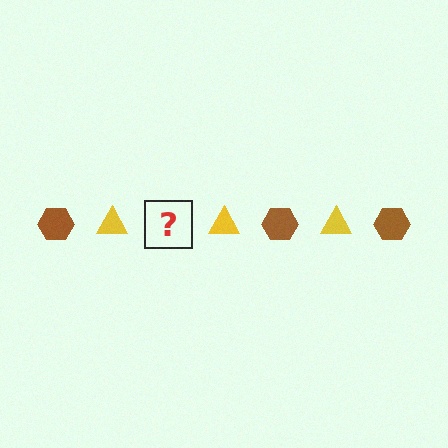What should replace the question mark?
The question mark should be replaced with a brown hexagon.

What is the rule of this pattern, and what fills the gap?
The rule is that the pattern alternates between brown hexagon and yellow triangle. The gap should be filled with a brown hexagon.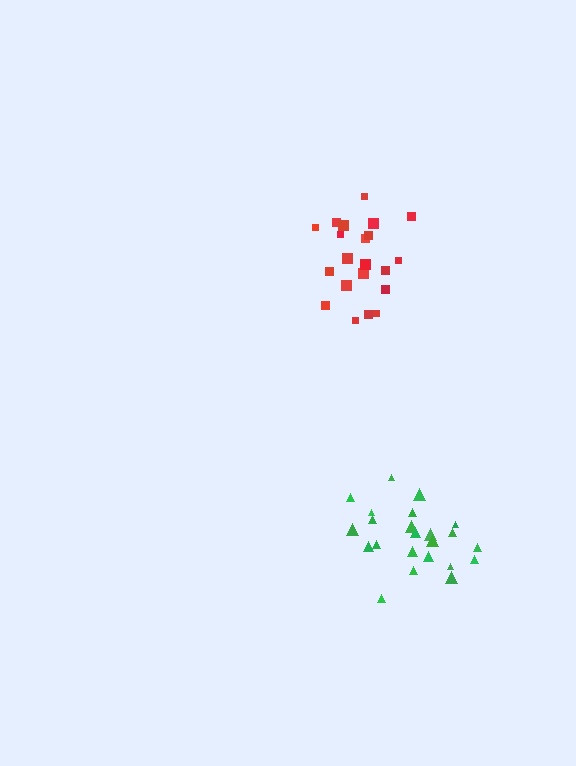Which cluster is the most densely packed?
Green.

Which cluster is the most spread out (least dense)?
Red.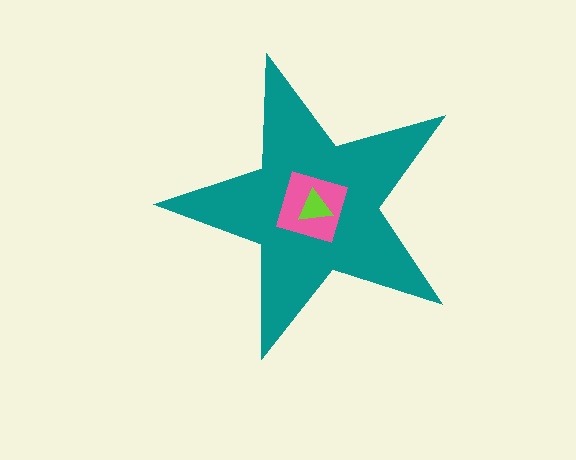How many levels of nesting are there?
3.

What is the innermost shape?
The lime triangle.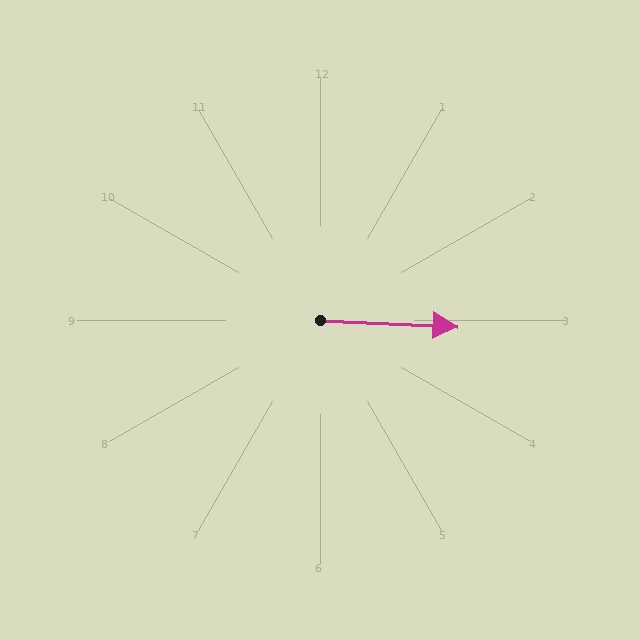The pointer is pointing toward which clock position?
Roughly 3 o'clock.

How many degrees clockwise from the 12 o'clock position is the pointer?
Approximately 93 degrees.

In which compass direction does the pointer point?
East.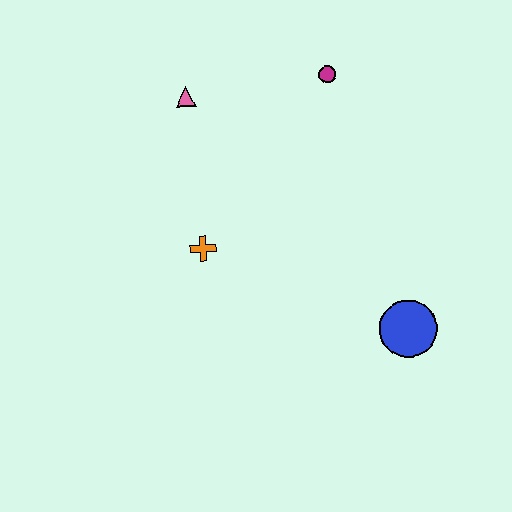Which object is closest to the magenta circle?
The pink triangle is closest to the magenta circle.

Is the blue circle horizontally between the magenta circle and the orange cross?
No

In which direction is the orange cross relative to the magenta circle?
The orange cross is below the magenta circle.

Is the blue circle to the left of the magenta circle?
No